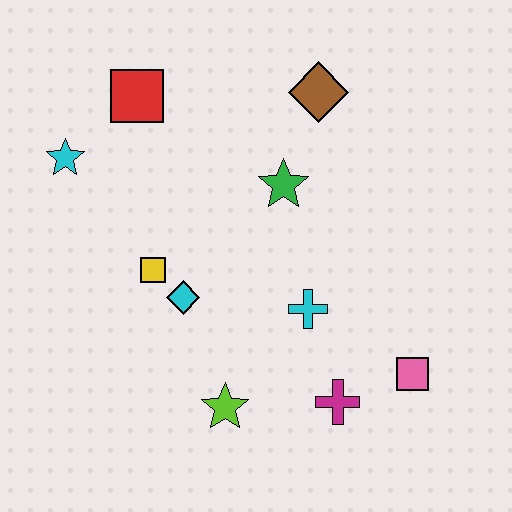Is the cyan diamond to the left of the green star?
Yes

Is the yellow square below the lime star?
No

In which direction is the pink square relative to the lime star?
The pink square is to the right of the lime star.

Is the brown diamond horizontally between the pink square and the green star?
Yes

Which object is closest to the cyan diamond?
The yellow square is closest to the cyan diamond.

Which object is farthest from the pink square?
The cyan star is farthest from the pink square.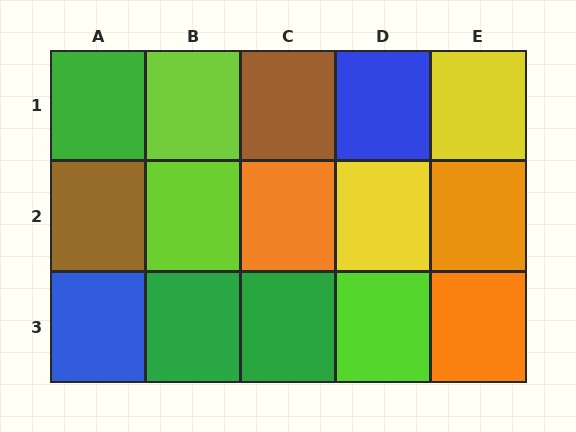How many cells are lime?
3 cells are lime.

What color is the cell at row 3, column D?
Lime.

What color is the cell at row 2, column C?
Orange.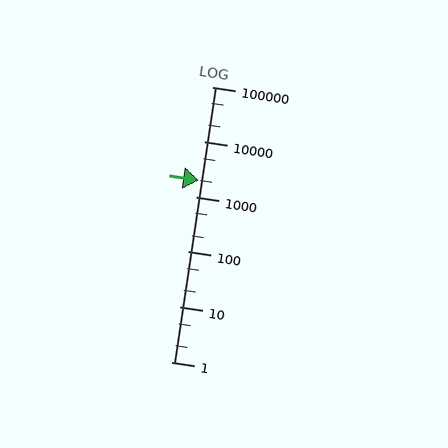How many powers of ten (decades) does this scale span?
The scale spans 5 decades, from 1 to 100000.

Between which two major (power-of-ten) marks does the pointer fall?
The pointer is between 1000 and 10000.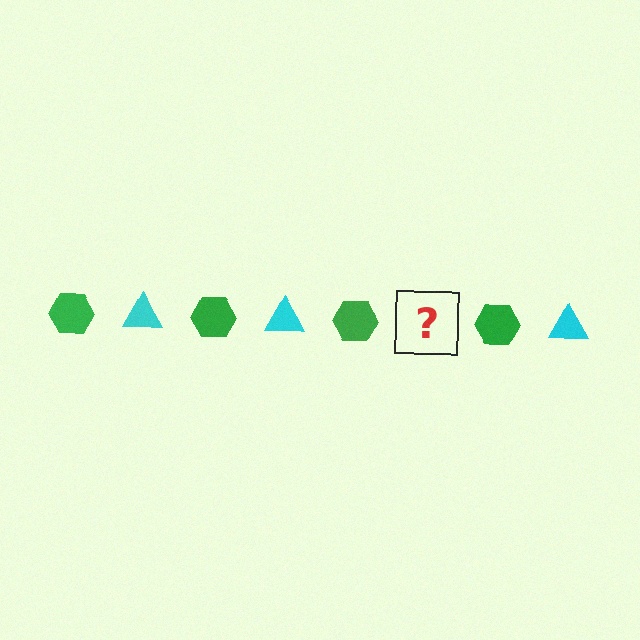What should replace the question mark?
The question mark should be replaced with a cyan triangle.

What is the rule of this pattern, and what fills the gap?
The rule is that the pattern alternates between green hexagon and cyan triangle. The gap should be filled with a cyan triangle.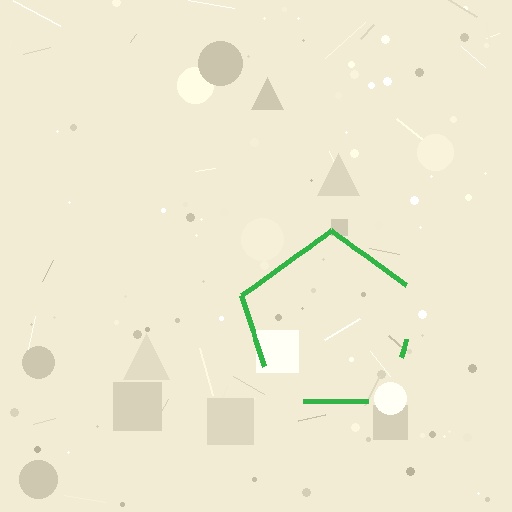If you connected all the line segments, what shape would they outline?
They would outline a pentagon.